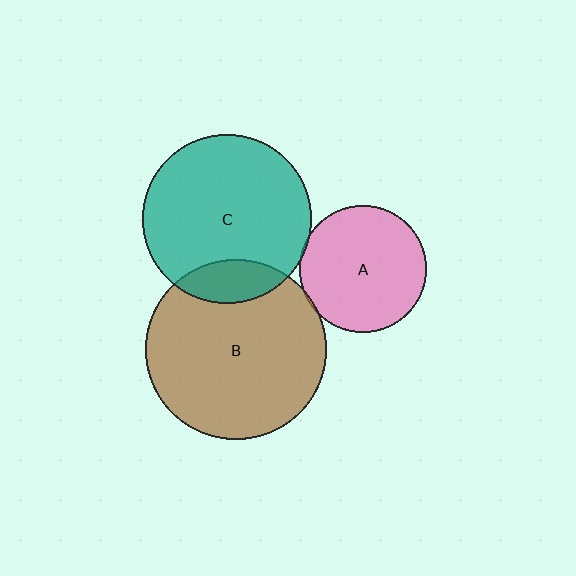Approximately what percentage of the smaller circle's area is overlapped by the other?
Approximately 5%.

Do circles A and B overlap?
Yes.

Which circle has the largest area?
Circle B (brown).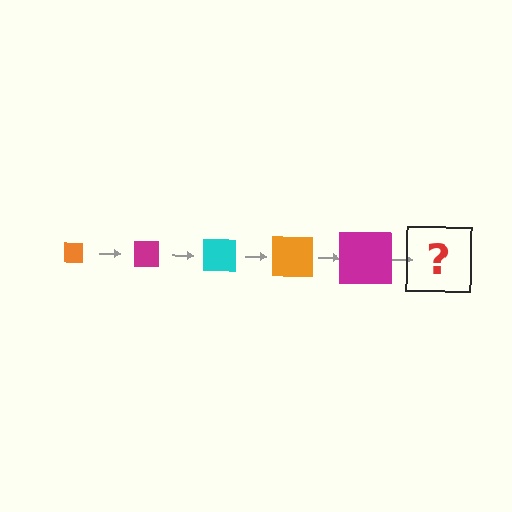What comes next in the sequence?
The next element should be a cyan square, larger than the previous one.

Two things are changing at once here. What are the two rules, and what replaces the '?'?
The two rules are that the square grows larger each step and the color cycles through orange, magenta, and cyan. The '?' should be a cyan square, larger than the previous one.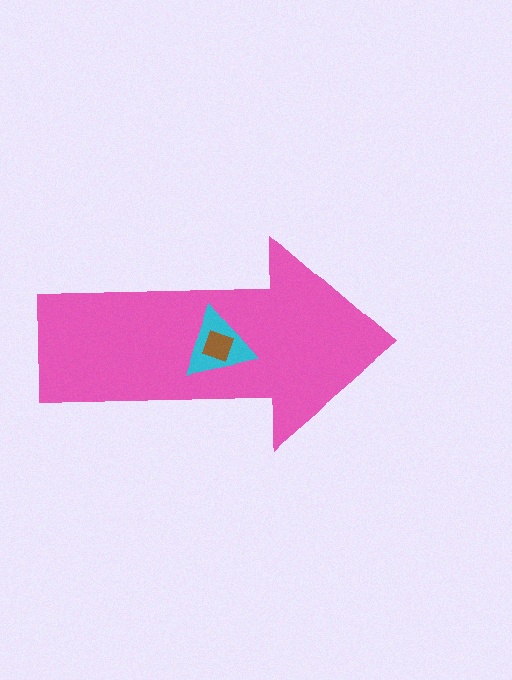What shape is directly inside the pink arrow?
The cyan triangle.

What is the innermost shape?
The brown square.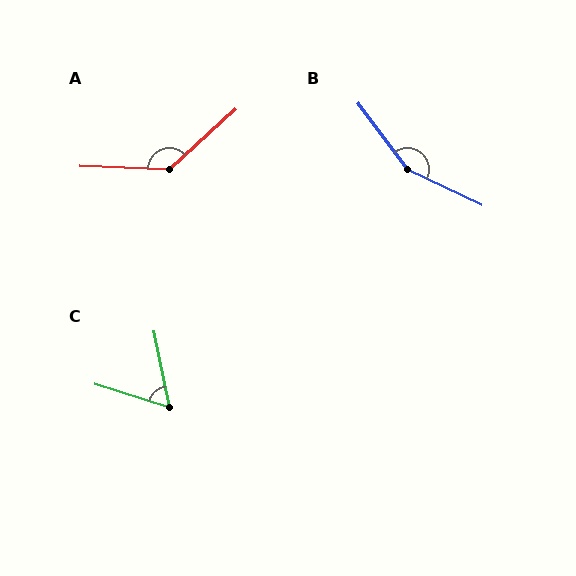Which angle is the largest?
B, at approximately 153 degrees.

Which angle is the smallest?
C, at approximately 61 degrees.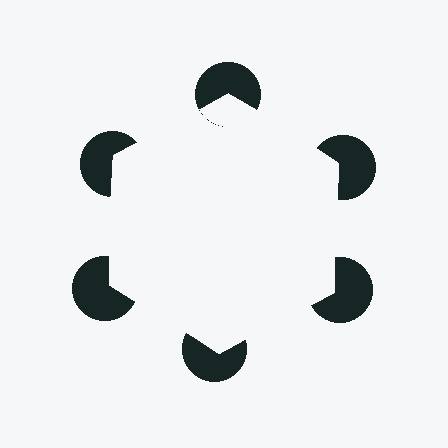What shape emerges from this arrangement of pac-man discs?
An illusory hexagon — its edges are inferred from the aligned wedge cuts in the pac-man discs, not physically drawn.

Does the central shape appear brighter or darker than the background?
It typically appears slightly brighter than the background, even though no actual brightness change is drawn.